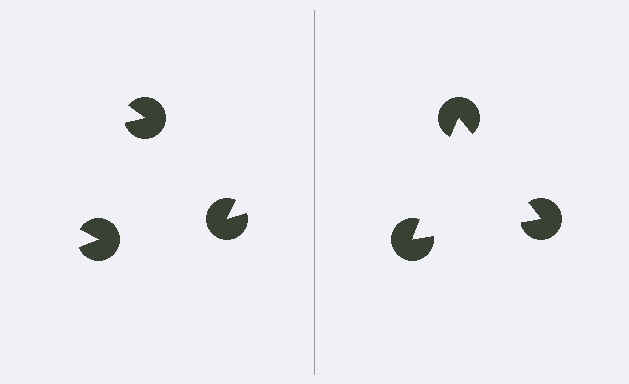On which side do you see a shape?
An illusory triangle appears on the right side. On the left side the wedge cuts are rotated, so no coherent shape forms.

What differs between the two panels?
The pac-man discs are positioned identically on both sides; only the wedge orientations differ. On the right they align to a triangle; on the left they are misaligned.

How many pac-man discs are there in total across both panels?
6 — 3 on each side.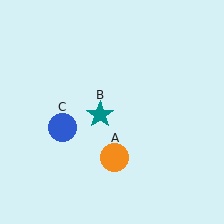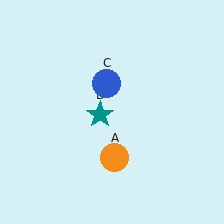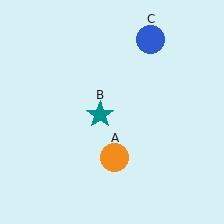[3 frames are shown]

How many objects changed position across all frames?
1 object changed position: blue circle (object C).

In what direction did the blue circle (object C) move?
The blue circle (object C) moved up and to the right.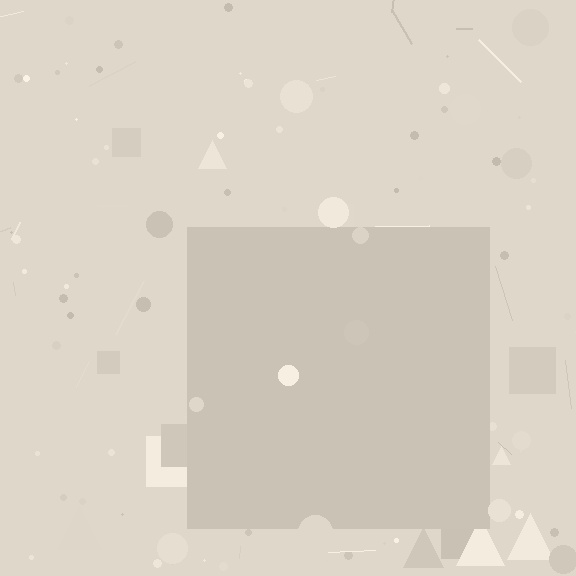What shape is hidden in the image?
A square is hidden in the image.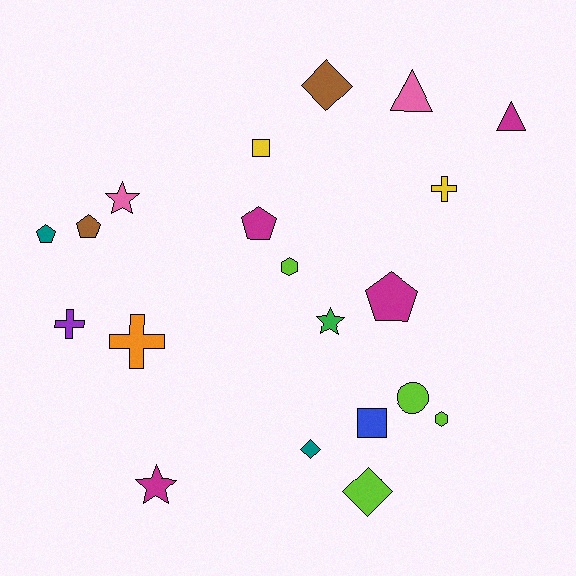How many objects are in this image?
There are 20 objects.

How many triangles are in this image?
There are 2 triangles.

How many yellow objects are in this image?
There are 2 yellow objects.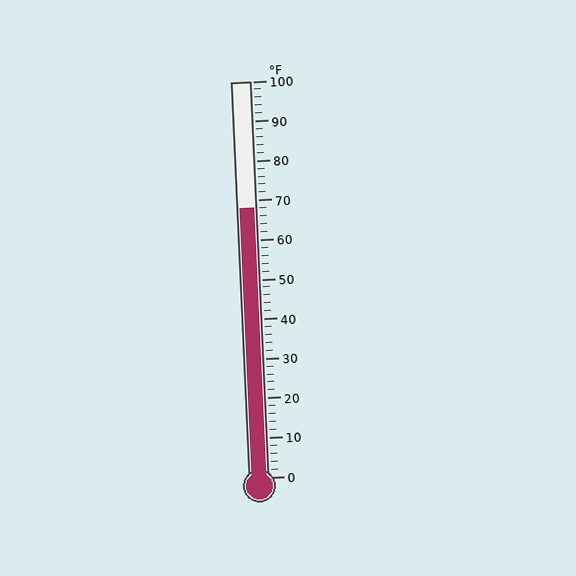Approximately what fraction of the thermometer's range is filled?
The thermometer is filled to approximately 70% of its range.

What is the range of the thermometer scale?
The thermometer scale ranges from 0°F to 100°F.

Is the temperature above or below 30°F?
The temperature is above 30°F.